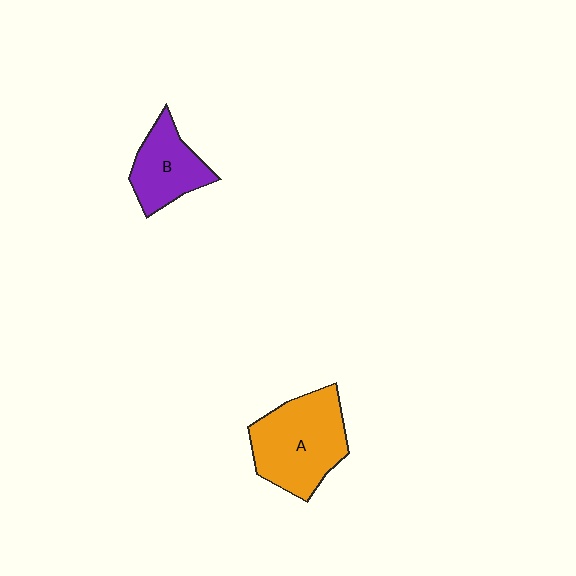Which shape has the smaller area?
Shape B (purple).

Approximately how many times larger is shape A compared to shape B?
Approximately 1.6 times.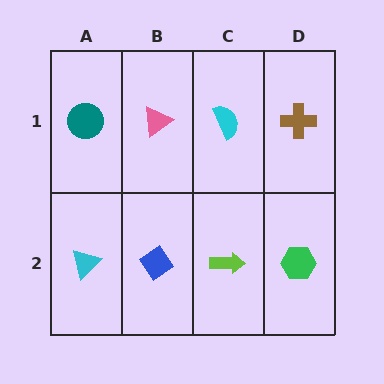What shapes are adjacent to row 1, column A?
A cyan triangle (row 2, column A), a pink triangle (row 1, column B).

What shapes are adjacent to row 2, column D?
A brown cross (row 1, column D), a lime arrow (row 2, column C).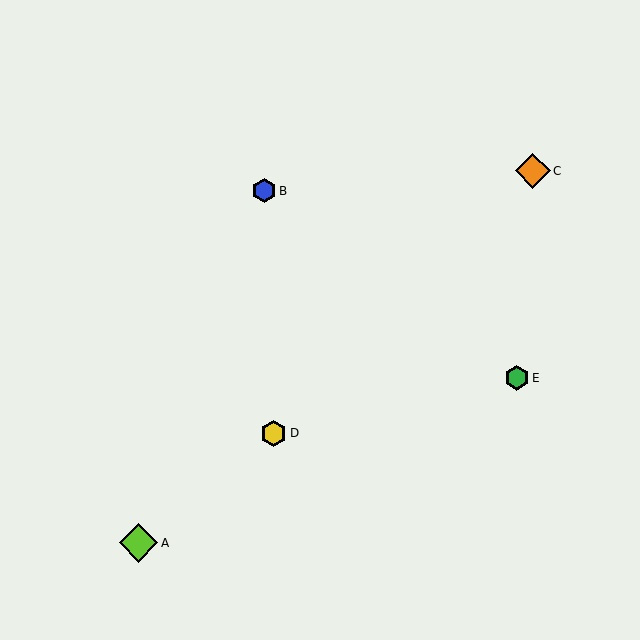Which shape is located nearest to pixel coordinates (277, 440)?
The yellow hexagon (labeled D) at (274, 433) is nearest to that location.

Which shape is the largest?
The lime diamond (labeled A) is the largest.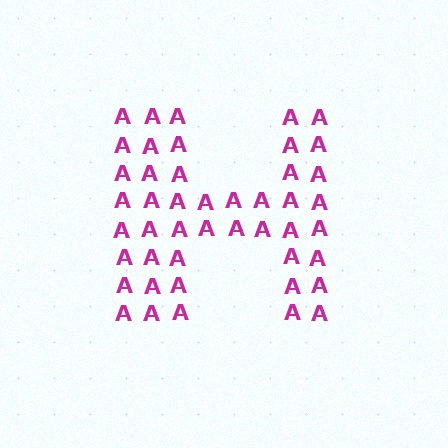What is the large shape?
The large shape is the letter H.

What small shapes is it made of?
It is made of small letter A's.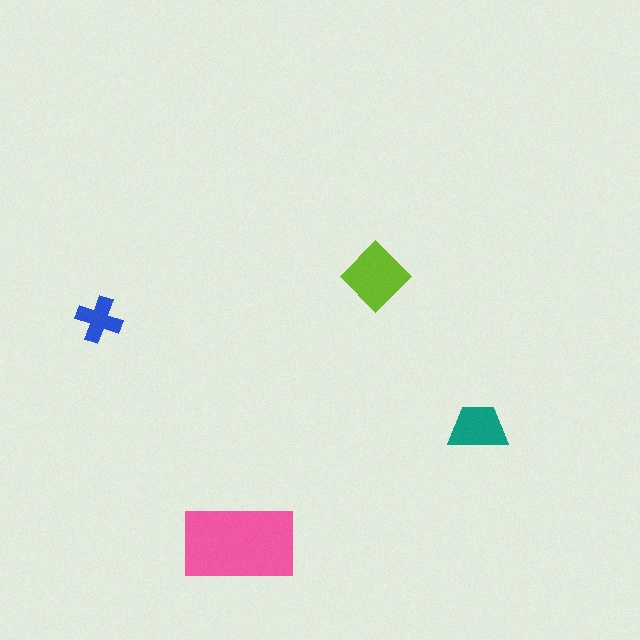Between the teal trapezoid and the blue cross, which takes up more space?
The teal trapezoid.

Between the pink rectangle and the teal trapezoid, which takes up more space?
The pink rectangle.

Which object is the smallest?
The blue cross.